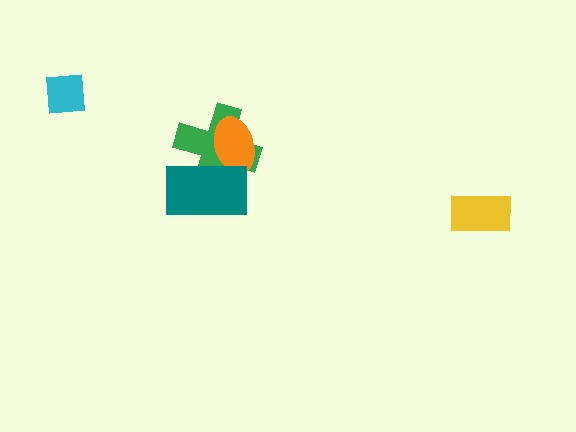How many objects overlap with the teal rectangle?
2 objects overlap with the teal rectangle.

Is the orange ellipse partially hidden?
Yes, it is partially covered by another shape.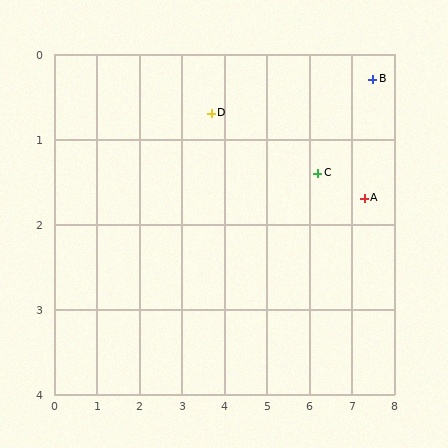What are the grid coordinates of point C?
Point C is at approximately (6.2, 1.4).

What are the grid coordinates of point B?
Point B is at approximately (7.5, 0.3).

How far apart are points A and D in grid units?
Points A and D are about 3.7 grid units apart.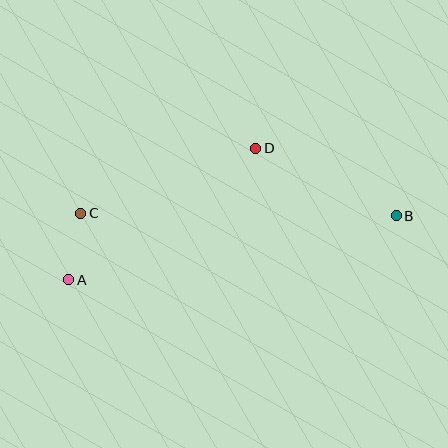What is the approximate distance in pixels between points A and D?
The distance between A and D is approximately 228 pixels.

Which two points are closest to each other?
Points A and C are closest to each other.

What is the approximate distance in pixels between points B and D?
The distance between B and D is approximately 156 pixels.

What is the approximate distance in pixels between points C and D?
The distance between C and D is approximately 186 pixels.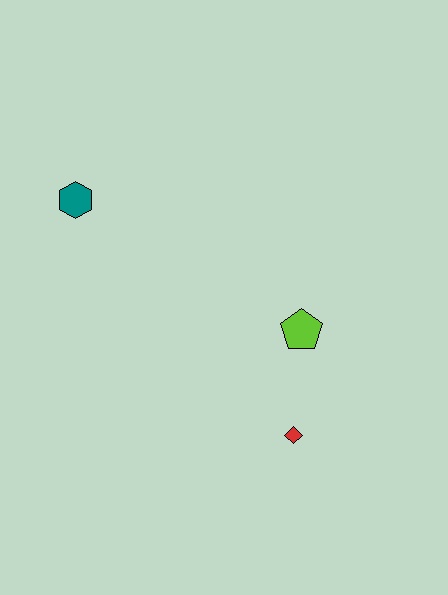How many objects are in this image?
There are 3 objects.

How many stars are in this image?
There are no stars.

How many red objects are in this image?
There is 1 red object.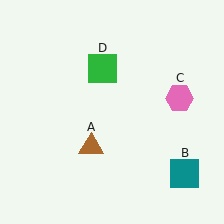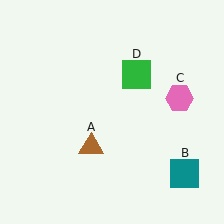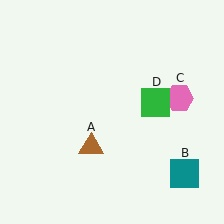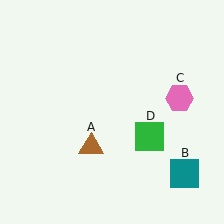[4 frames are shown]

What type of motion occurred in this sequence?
The green square (object D) rotated clockwise around the center of the scene.